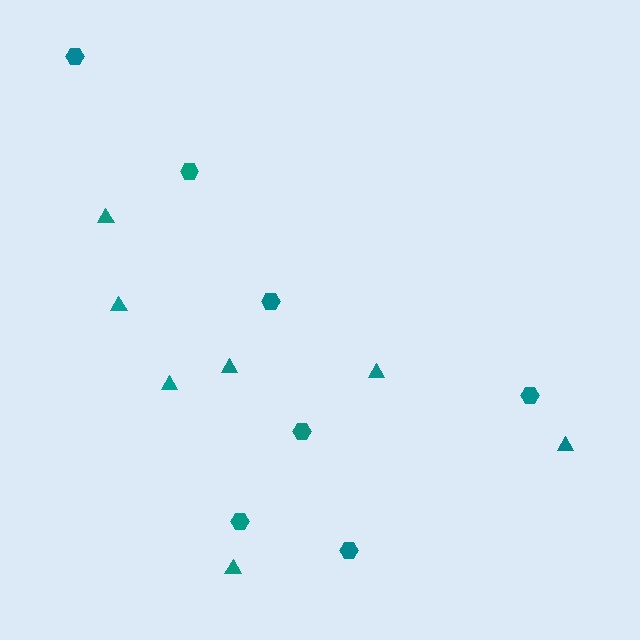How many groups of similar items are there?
There are 2 groups: one group of hexagons (7) and one group of triangles (7).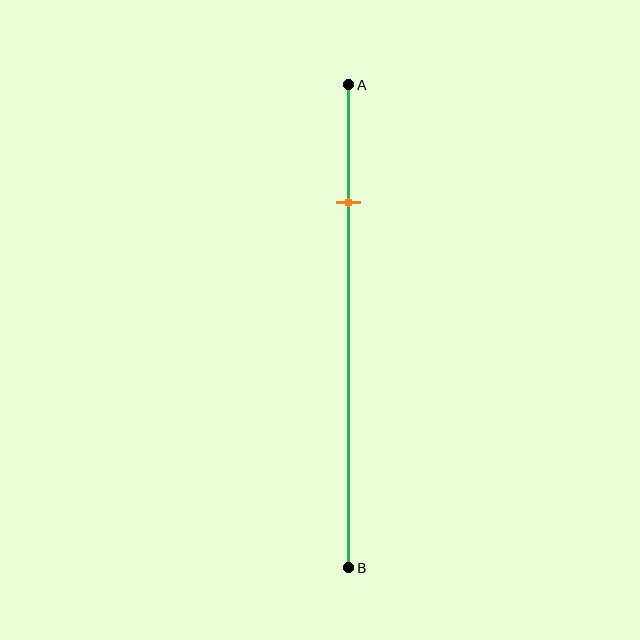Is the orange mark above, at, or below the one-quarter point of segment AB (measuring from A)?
The orange mark is approximately at the one-quarter point of segment AB.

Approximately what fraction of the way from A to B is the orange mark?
The orange mark is approximately 25% of the way from A to B.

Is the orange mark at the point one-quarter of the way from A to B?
Yes, the mark is approximately at the one-quarter point.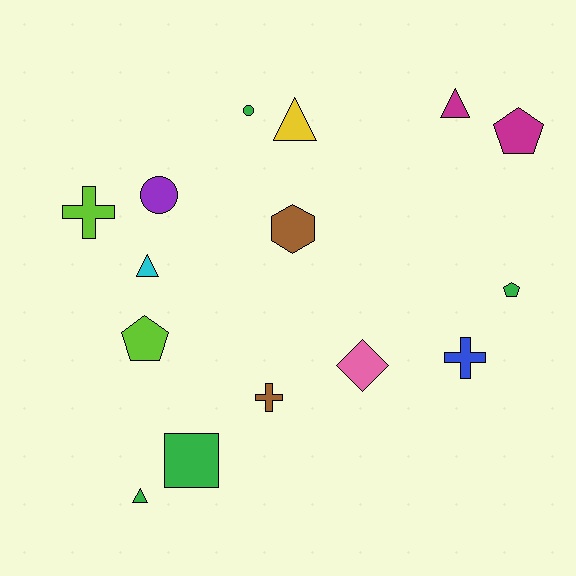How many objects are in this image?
There are 15 objects.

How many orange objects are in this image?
There are no orange objects.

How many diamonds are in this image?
There is 1 diamond.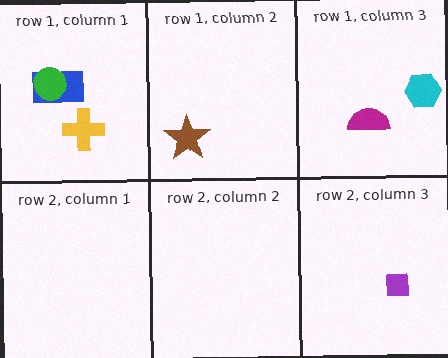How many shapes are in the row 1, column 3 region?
2.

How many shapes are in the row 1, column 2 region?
1.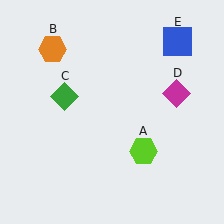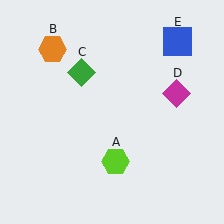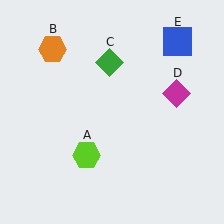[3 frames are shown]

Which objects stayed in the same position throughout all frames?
Orange hexagon (object B) and magenta diamond (object D) and blue square (object E) remained stationary.